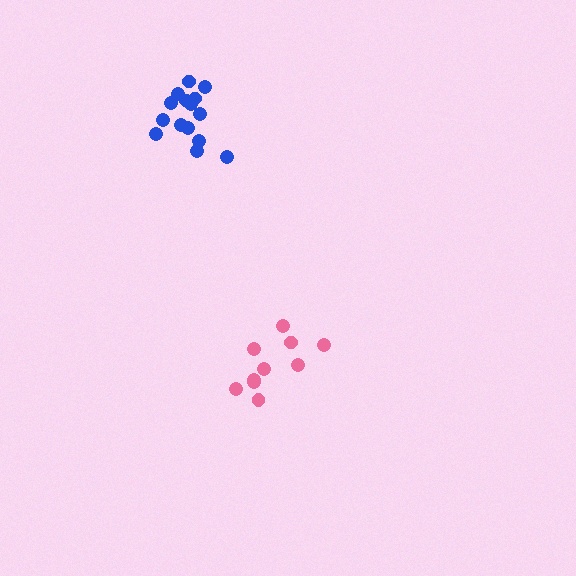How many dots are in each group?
Group 1: 10 dots, Group 2: 15 dots (25 total).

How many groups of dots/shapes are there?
There are 2 groups.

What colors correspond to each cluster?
The clusters are colored: pink, blue.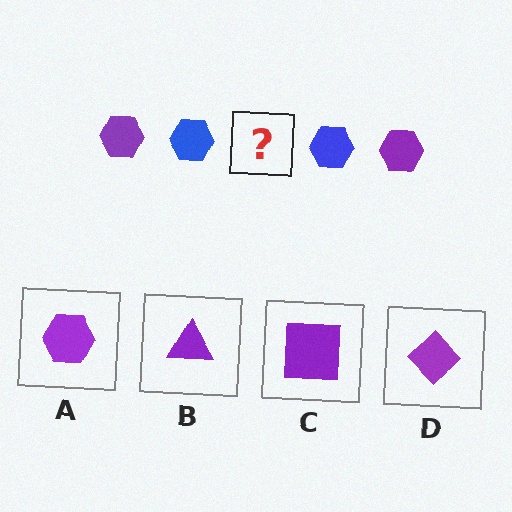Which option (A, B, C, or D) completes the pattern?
A.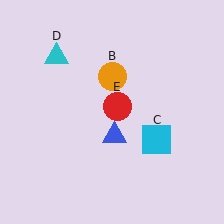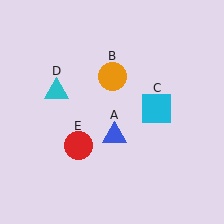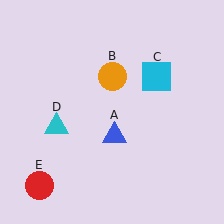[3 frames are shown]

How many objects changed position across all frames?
3 objects changed position: cyan square (object C), cyan triangle (object D), red circle (object E).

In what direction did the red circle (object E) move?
The red circle (object E) moved down and to the left.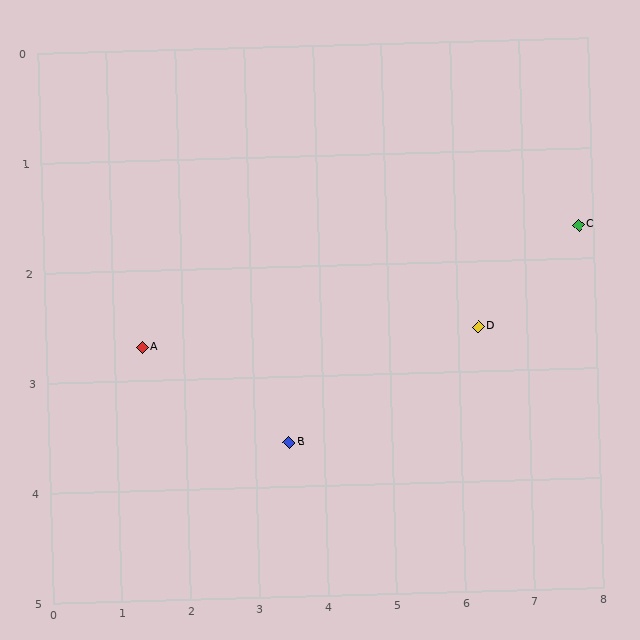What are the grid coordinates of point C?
Point C is at approximately (7.8, 1.7).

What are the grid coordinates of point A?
Point A is at approximately (1.4, 2.7).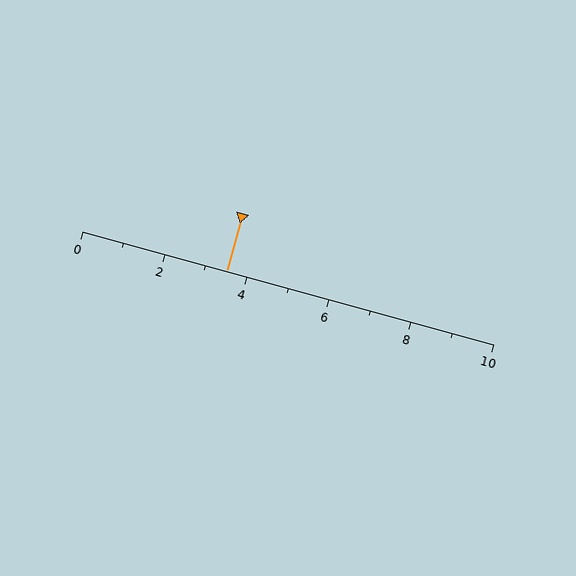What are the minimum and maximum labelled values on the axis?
The axis runs from 0 to 10.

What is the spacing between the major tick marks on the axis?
The major ticks are spaced 2 apart.